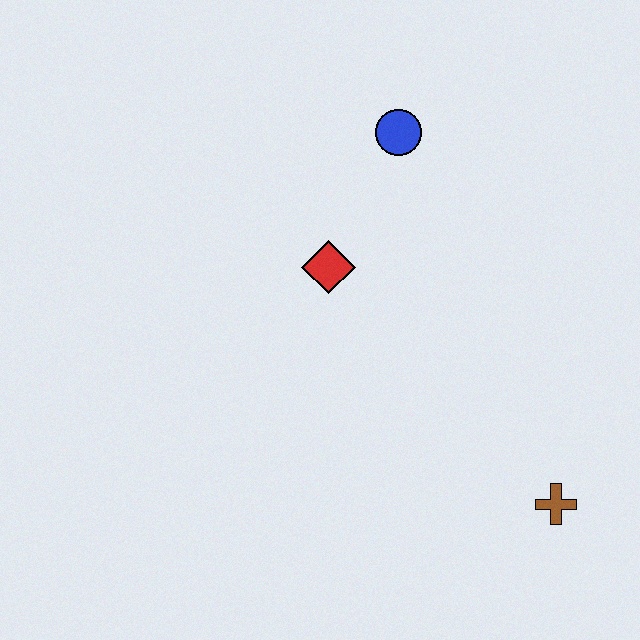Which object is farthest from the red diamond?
The brown cross is farthest from the red diamond.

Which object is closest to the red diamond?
The blue circle is closest to the red diamond.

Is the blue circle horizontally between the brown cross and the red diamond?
Yes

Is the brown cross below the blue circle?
Yes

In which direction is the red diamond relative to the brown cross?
The red diamond is above the brown cross.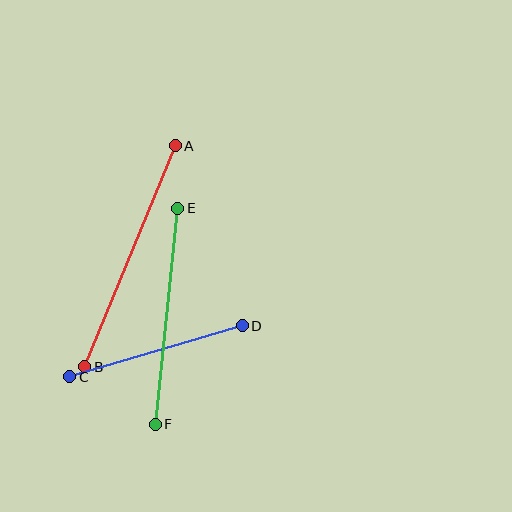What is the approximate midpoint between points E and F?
The midpoint is at approximately (167, 316) pixels.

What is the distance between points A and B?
The distance is approximately 239 pixels.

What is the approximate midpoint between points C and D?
The midpoint is at approximately (156, 351) pixels.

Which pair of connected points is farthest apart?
Points A and B are farthest apart.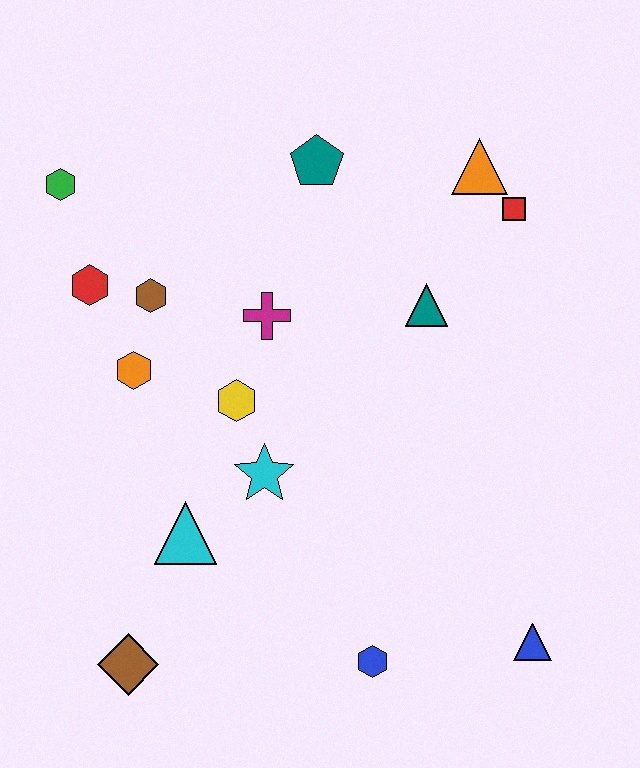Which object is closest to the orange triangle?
The red square is closest to the orange triangle.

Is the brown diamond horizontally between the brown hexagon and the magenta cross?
No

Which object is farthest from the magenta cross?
The blue triangle is farthest from the magenta cross.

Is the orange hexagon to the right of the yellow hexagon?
No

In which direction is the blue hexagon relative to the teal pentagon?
The blue hexagon is below the teal pentagon.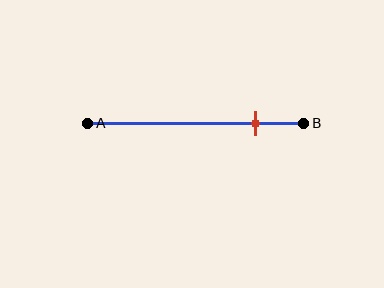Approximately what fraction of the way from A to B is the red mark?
The red mark is approximately 80% of the way from A to B.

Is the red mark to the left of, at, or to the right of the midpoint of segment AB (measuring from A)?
The red mark is to the right of the midpoint of segment AB.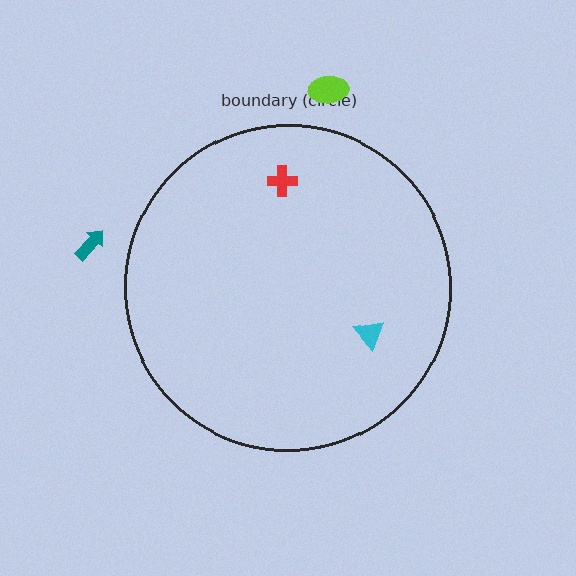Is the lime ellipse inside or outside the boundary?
Outside.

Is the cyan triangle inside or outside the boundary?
Inside.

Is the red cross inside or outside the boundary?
Inside.